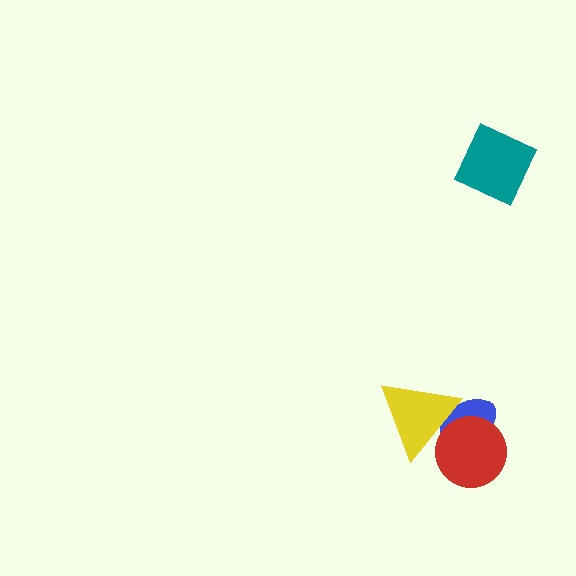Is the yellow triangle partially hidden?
Yes, it is partially covered by another shape.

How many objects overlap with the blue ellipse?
2 objects overlap with the blue ellipse.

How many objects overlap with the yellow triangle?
2 objects overlap with the yellow triangle.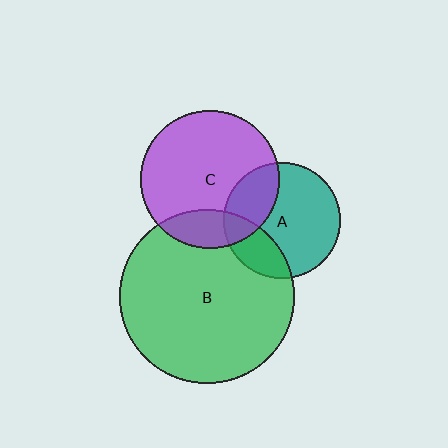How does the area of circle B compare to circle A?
Approximately 2.2 times.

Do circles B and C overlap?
Yes.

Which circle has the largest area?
Circle B (green).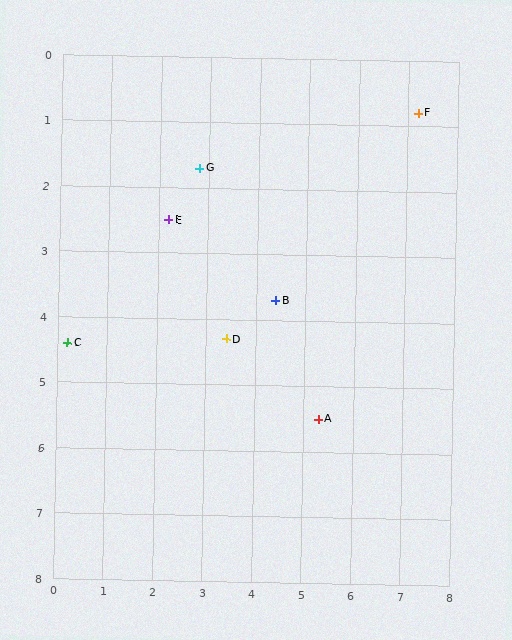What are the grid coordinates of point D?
Point D is at approximately (3.4, 4.3).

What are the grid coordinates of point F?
Point F is at approximately (7.2, 0.8).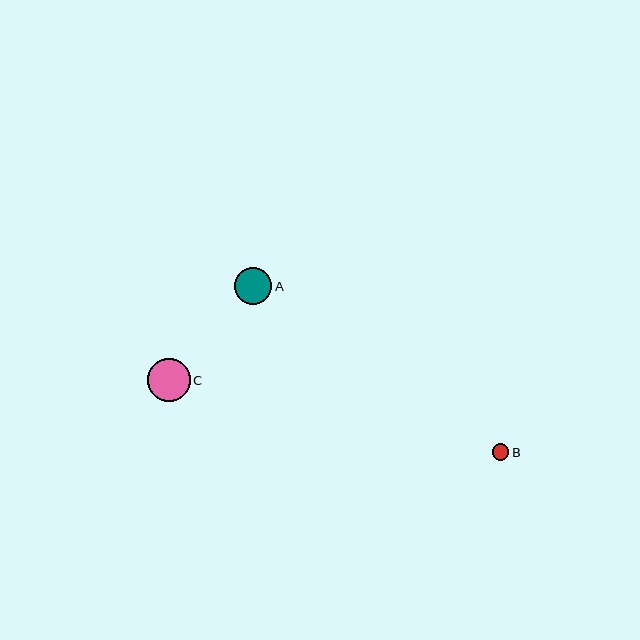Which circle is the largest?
Circle C is the largest with a size of approximately 43 pixels.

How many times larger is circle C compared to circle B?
Circle C is approximately 2.6 times the size of circle B.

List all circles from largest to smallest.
From largest to smallest: C, A, B.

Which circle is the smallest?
Circle B is the smallest with a size of approximately 16 pixels.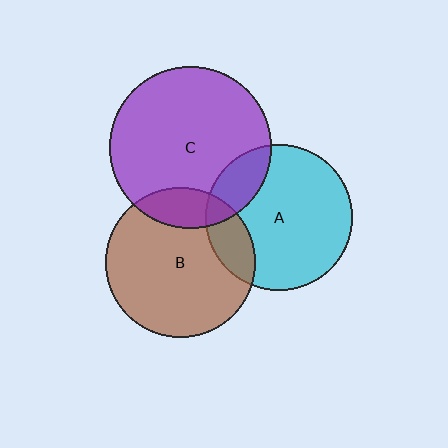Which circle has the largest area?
Circle C (purple).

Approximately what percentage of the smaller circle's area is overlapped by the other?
Approximately 15%.